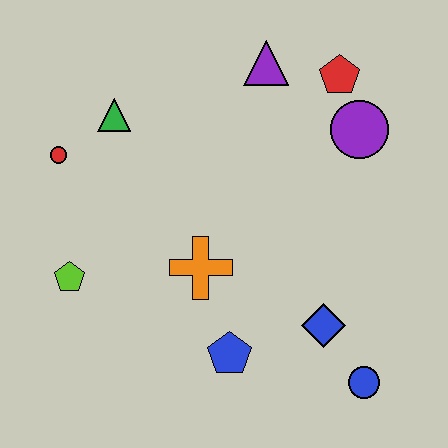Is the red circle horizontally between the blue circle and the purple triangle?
No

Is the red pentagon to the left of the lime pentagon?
No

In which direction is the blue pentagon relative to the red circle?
The blue pentagon is below the red circle.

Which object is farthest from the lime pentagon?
The red pentagon is farthest from the lime pentagon.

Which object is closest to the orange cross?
The blue pentagon is closest to the orange cross.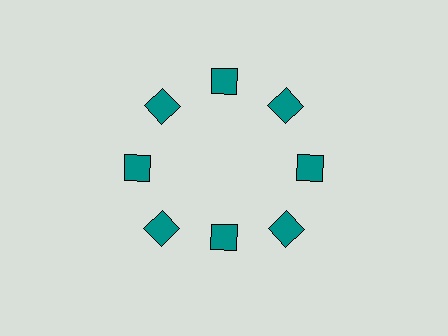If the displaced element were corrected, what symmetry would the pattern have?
It would have 8-fold rotational symmetry — the pattern would map onto itself every 45 degrees.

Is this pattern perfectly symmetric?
No. The 8 teal squares are arranged in a ring, but one element near the 6 o'clock position is pulled inward toward the center, breaking the 8-fold rotational symmetry.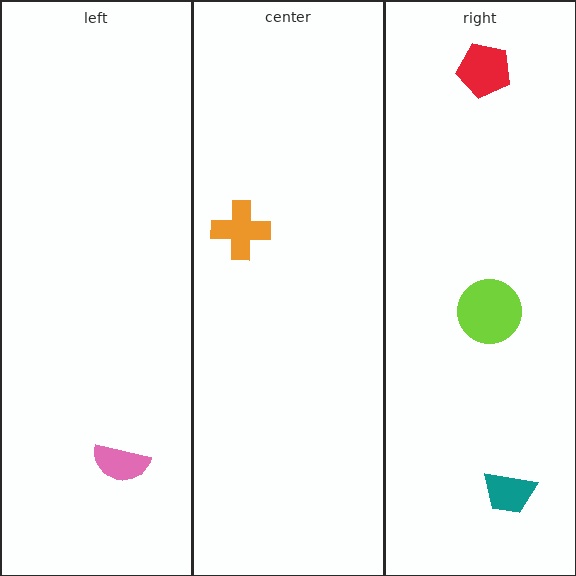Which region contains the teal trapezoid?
The right region.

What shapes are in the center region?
The orange cross.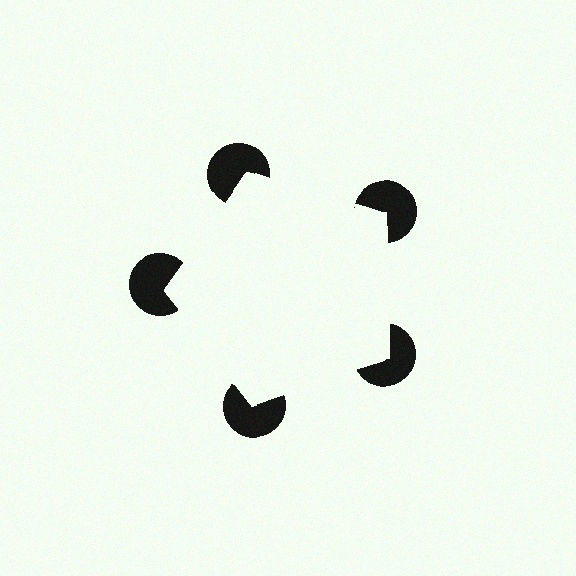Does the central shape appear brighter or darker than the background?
It typically appears slightly brighter than the background, even though no actual brightness change is drawn.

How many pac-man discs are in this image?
There are 5 — one at each vertex of the illusory pentagon.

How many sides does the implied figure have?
5 sides.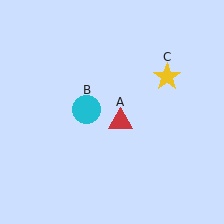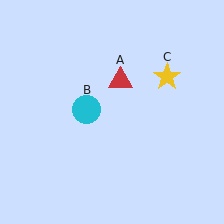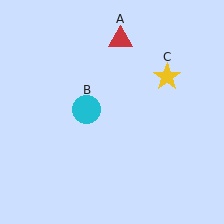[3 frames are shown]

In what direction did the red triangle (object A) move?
The red triangle (object A) moved up.